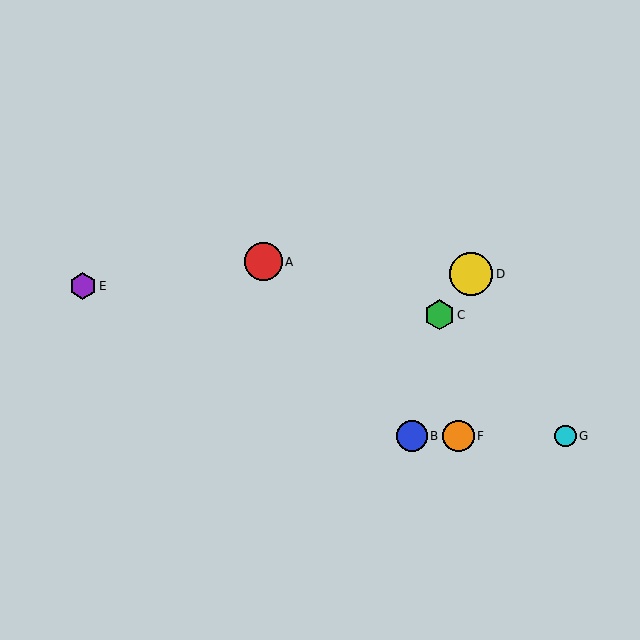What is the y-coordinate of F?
Object F is at y≈436.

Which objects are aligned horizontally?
Objects B, F, G are aligned horizontally.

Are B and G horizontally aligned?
Yes, both are at y≈436.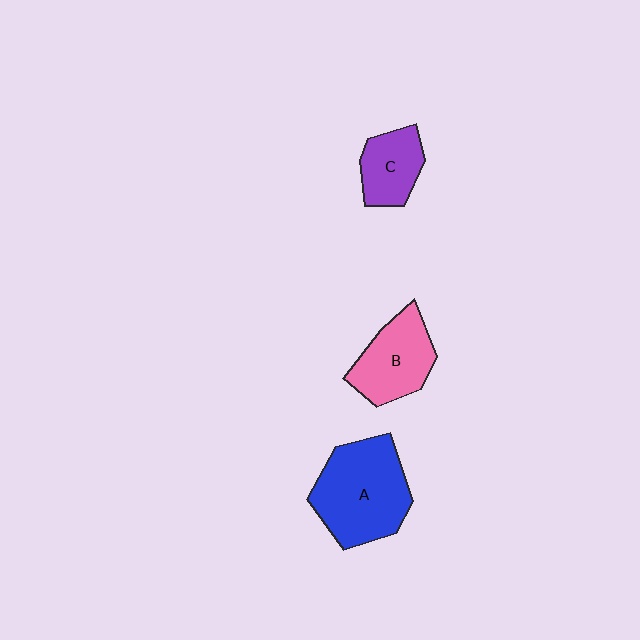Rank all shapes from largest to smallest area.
From largest to smallest: A (blue), B (pink), C (purple).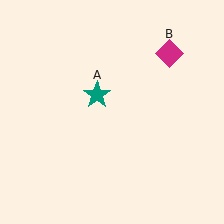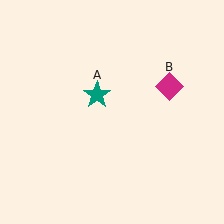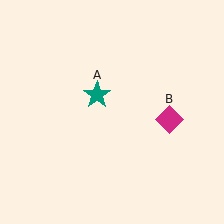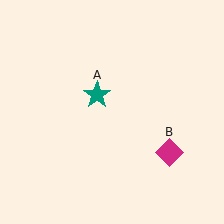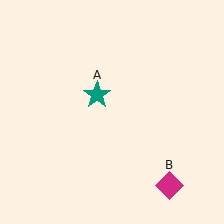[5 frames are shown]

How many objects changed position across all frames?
1 object changed position: magenta diamond (object B).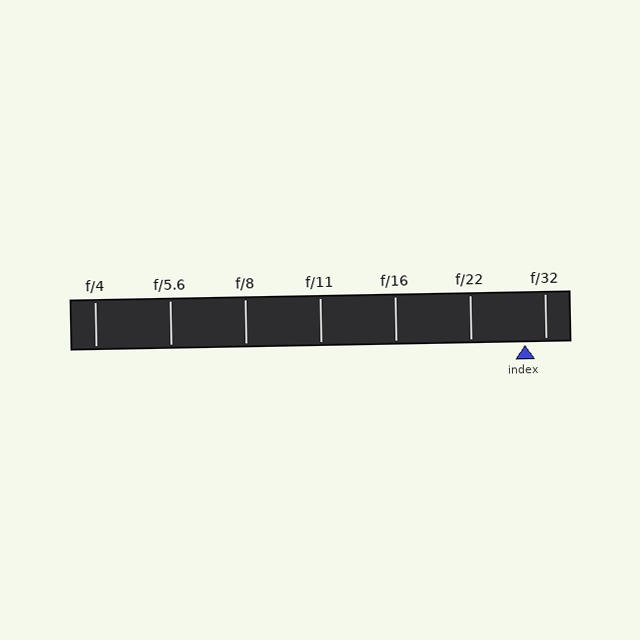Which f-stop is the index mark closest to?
The index mark is closest to f/32.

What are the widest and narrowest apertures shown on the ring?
The widest aperture shown is f/4 and the narrowest is f/32.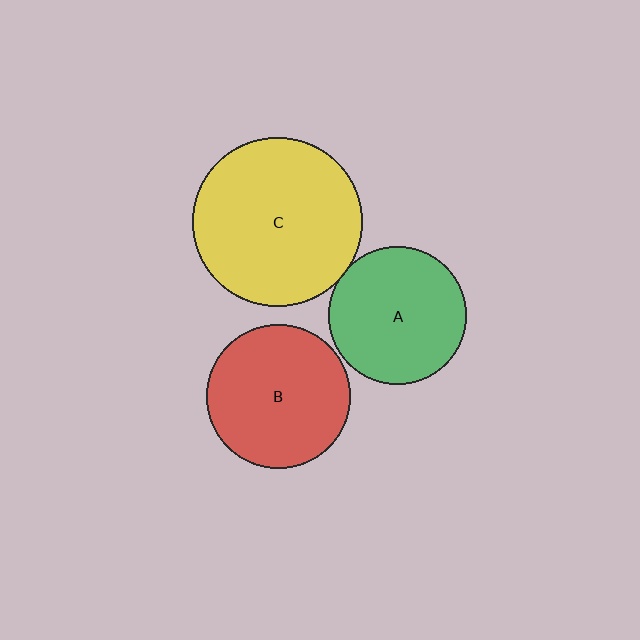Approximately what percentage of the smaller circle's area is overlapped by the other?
Approximately 5%.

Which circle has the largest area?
Circle C (yellow).